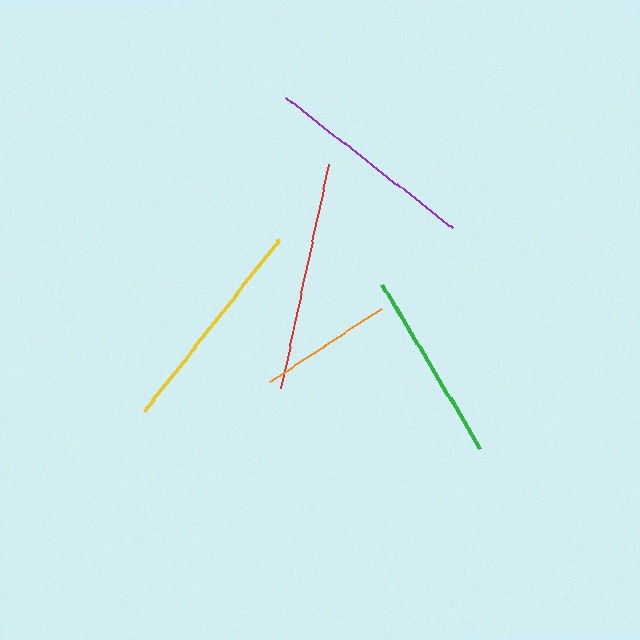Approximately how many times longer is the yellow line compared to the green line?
The yellow line is approximately 1.1 times the length of the green line.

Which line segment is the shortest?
The orange line is the shortest at approximately 134 pixels.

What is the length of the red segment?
The red segment is approximately 230 pixels long.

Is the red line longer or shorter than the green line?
The red line is longer than the green line.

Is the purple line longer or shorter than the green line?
The purple line is longer than the green line.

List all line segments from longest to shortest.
From longest to shortest: red, yellow, purple, green, orange.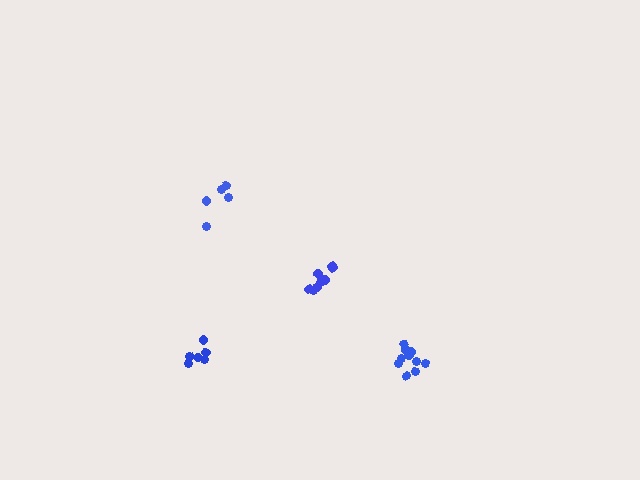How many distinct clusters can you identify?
There are 4 distinct clusters.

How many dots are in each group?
Group 1: 10 dots, Group 2: 6 dots, Group 3: 5 dots, Group 4: 9 dots (30 total).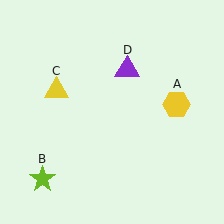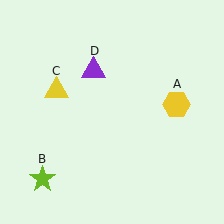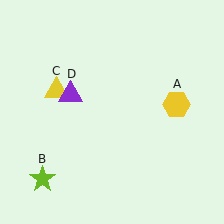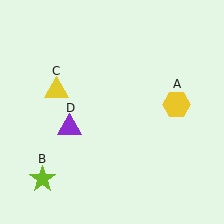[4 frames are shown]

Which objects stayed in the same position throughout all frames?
Yellow hexagon (object A) and lime star (object B) and yellow triangle (object C) remained stationary.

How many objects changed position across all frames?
1 object changed position: purple triangle (object D).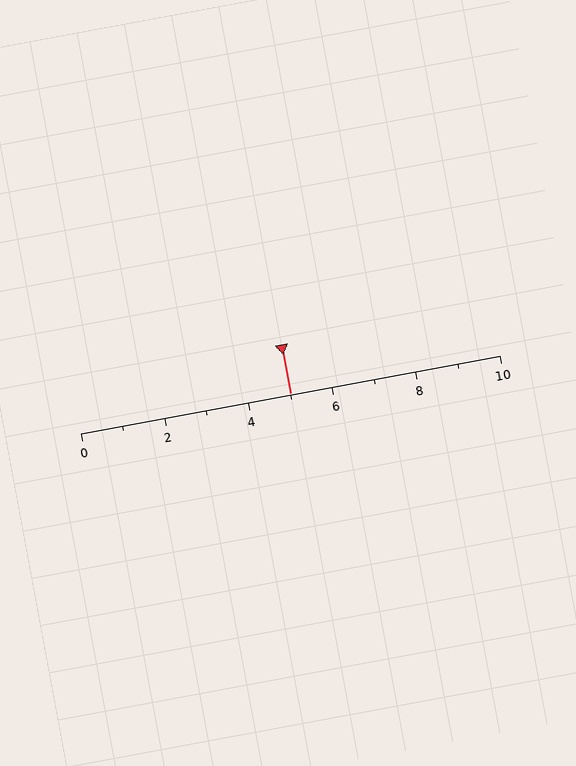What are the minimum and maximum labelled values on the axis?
The axis runs from 0 to 10.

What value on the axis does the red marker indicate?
The marker indicates approximately 5.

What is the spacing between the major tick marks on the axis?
The major ticks are spaced 2 apart.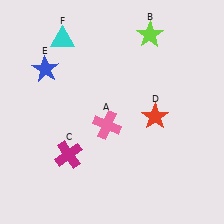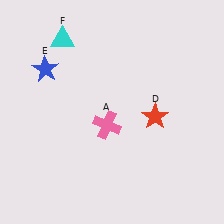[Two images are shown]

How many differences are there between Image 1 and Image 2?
There are 2 differences between the two images.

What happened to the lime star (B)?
The lime star (B) was removed in Image 2. It was in the top-right area of Image 1.